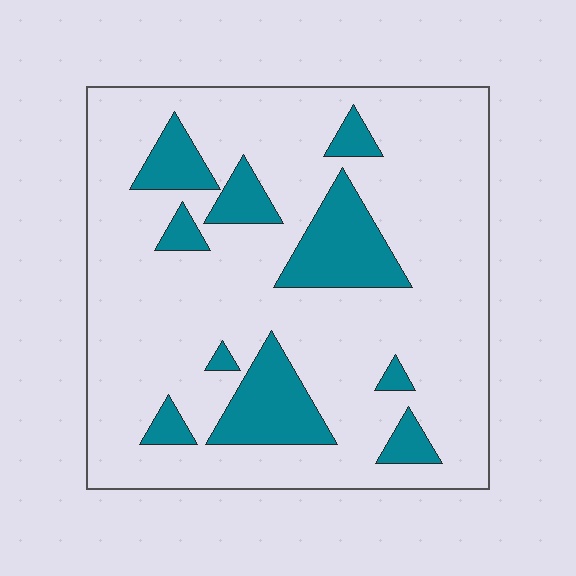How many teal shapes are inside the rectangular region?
10.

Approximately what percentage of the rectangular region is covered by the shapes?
Approximately 20%.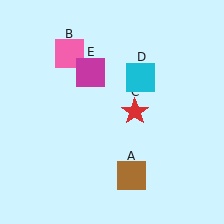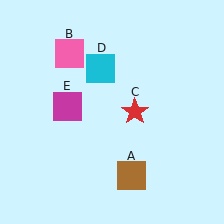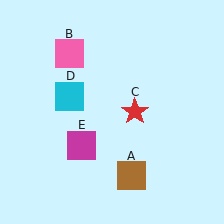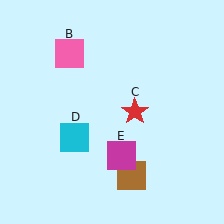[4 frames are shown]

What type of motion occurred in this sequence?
The cyan square (object D), magenta square (object E) rotated counterclockwise around the center of the scene.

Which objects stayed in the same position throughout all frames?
Brown square (object A) and pink square (object B) and red star (object C) remained stationary.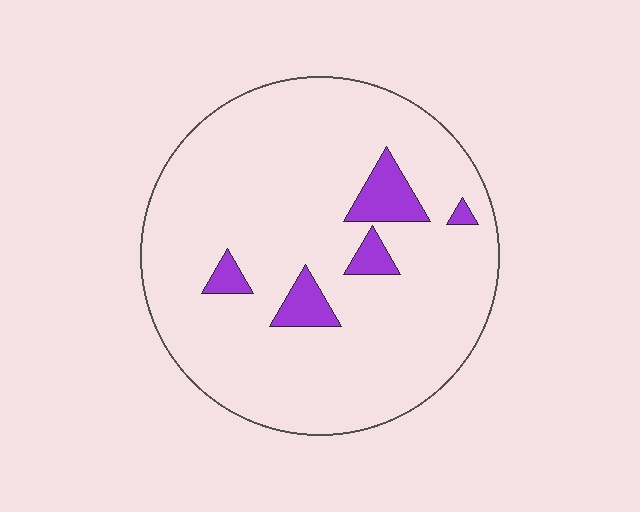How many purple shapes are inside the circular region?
5.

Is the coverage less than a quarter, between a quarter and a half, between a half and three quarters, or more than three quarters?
Less than a quarter.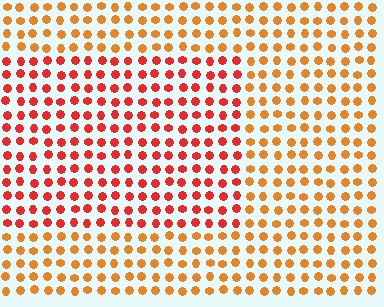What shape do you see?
I see a rectangle.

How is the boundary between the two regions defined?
The boundary is defined purely by a slight shift in hue (about 31 degrees). Spacing, size, and orientation are identical on both sides.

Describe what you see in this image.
The image is filled with small orange elements in a uniform arrangement. A rectangle-shaped region is visible where the elements are tinted to a slightly different hue, forming a subtle color boundary.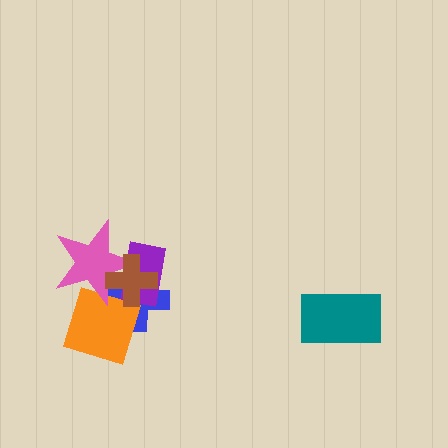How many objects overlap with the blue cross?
4 objects overlap with the blue cross.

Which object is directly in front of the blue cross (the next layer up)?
The purple rectangle is directly in front of the blue cross.